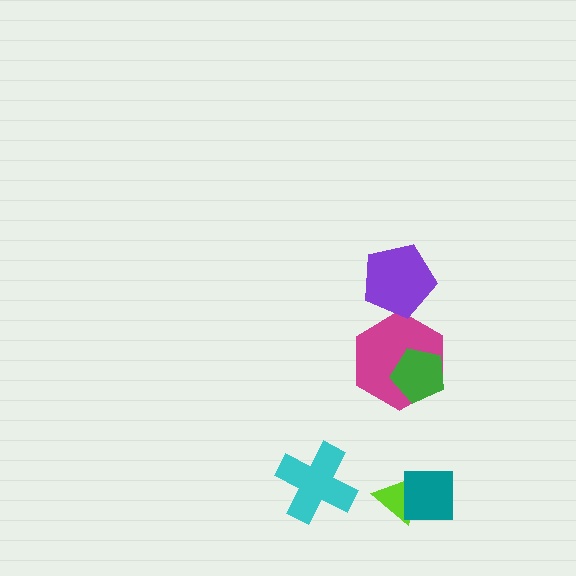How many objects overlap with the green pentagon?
1 object overlaps with the green pentagon.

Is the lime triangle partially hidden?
Yes, it is partially covered by another shape.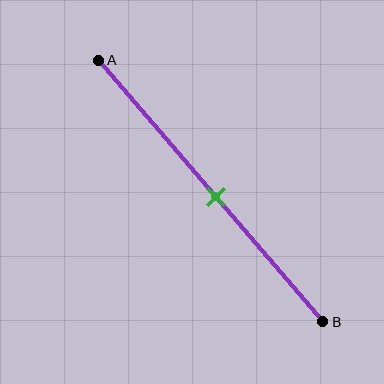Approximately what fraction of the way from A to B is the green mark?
The green mark is approximately 50% of the way from A to B.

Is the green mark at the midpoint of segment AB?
Yes, the mark is approximately at the midpoint.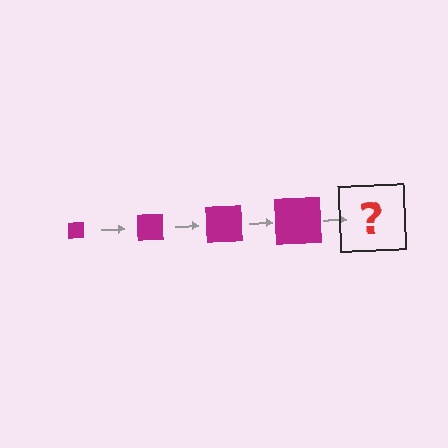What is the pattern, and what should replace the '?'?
The pattern is that the square gets progressively larger each step. The '?' should be a magenta square, larger than the previous one.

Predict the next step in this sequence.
The next step is a magenta square, larger than the previous one.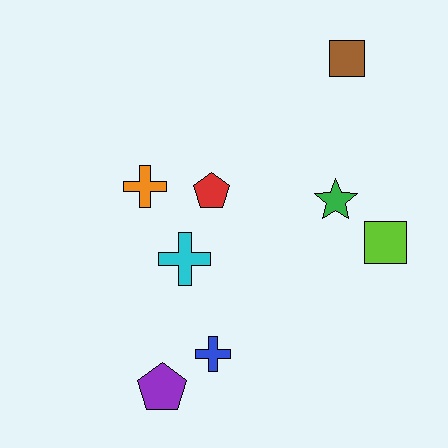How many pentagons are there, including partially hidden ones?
There are 2 pentagons.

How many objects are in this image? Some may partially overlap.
There are 8 objects.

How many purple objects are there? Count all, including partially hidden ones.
There is 1 purple object.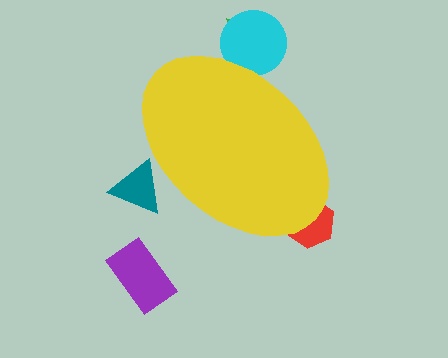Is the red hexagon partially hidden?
Yes, the red hexagon is partially hidden behind the yellow ellipse.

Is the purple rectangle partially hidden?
No, the purple rectangle is fully visible.